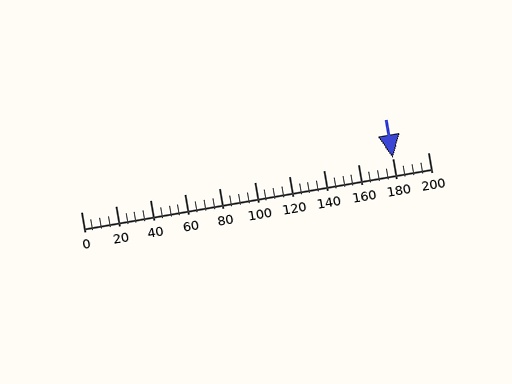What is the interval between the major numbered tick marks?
The major tick marks are spaced 20 units apart.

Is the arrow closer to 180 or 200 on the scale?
The arrow is closer to 180.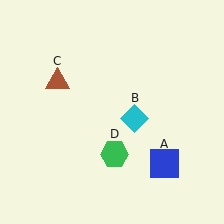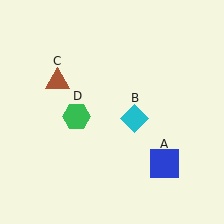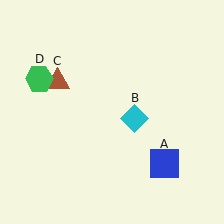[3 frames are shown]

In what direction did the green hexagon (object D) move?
The green hexagon (object D) moved up and to the left.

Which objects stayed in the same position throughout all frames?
Blue square (object A) and cyan diamond (object B) and brown triangle (object C) remained stationary.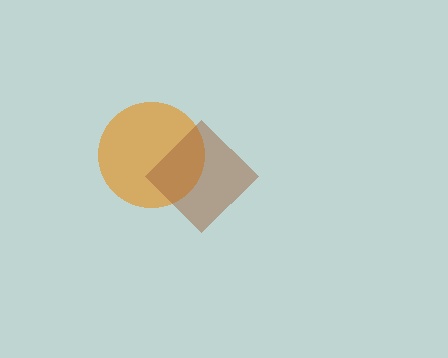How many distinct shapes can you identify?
There are 2 distinct shapes: an orange circle, a brown diamond.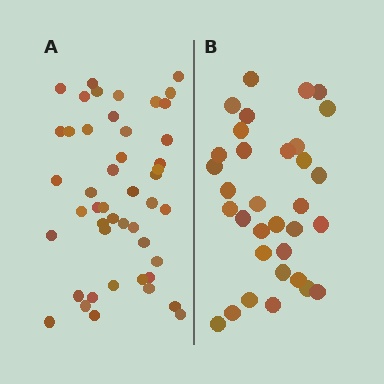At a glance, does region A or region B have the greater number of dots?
Region A (the left region) has more dots.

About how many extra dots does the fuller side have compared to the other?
Region A has approximately 15 more dots than region B.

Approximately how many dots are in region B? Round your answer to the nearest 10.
About 30 dots. (The exact count is 33, which rounds to 30.)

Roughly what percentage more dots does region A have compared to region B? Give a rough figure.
About 40% more.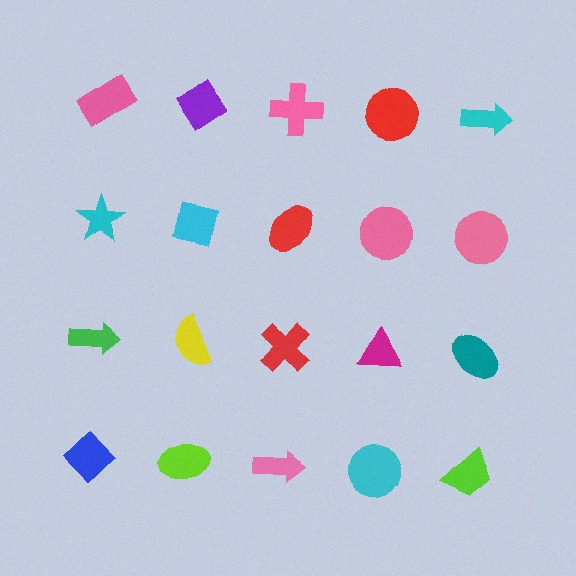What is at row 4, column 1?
A blue diamond.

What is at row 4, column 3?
A pink arrow.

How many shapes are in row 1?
5 shapes.